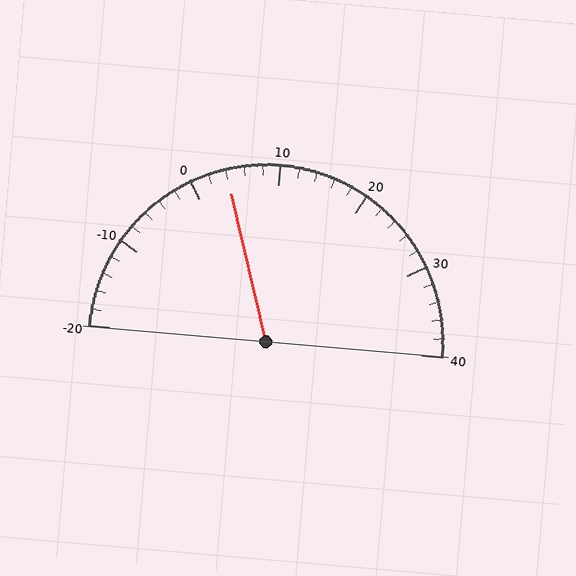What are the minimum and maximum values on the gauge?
The gauge ranges from -20 to 40.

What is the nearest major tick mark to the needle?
The nearest major tick mark is 0.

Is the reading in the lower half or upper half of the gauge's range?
The reading is in the lower half of the range (-20 to 40).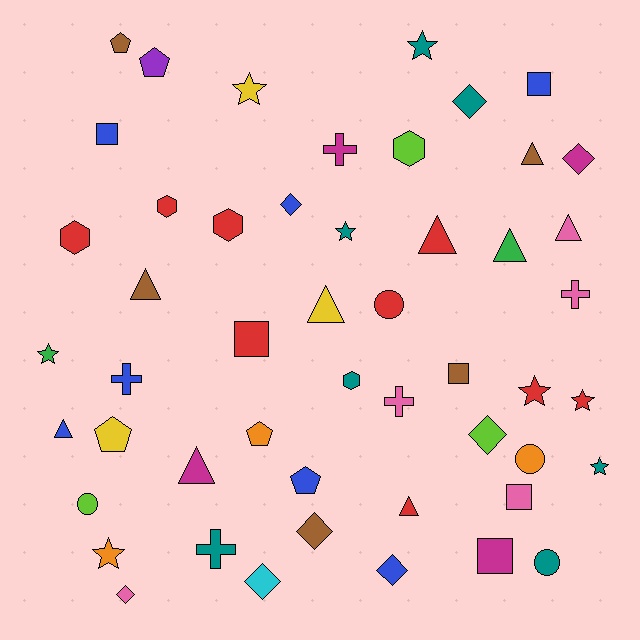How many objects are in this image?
There are 50 objects.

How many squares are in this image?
There are 6 squares.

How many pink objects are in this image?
There are 5 pink objects.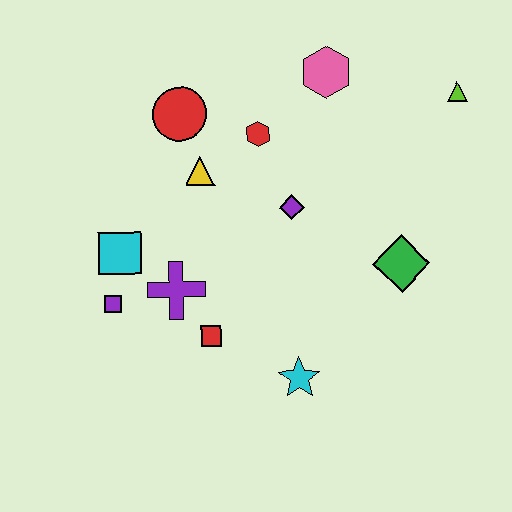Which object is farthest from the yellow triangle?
The lime triangle is farthest from the yellow triangle.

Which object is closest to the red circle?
The yellow triangle is closest to the red circle.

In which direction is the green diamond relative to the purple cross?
The green diamond is to the right of the purple cross.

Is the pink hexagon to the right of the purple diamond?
Yes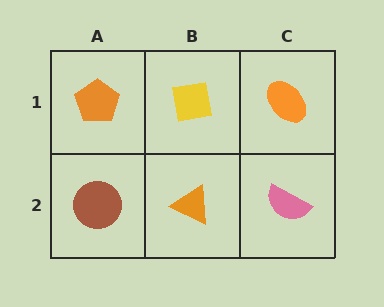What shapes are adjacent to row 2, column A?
An orange pentagon (row 1, column A), an orange triangle (row 2, column B).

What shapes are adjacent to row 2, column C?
An orange ellipse (row 1, column C), an orange triangle (row 2, column B).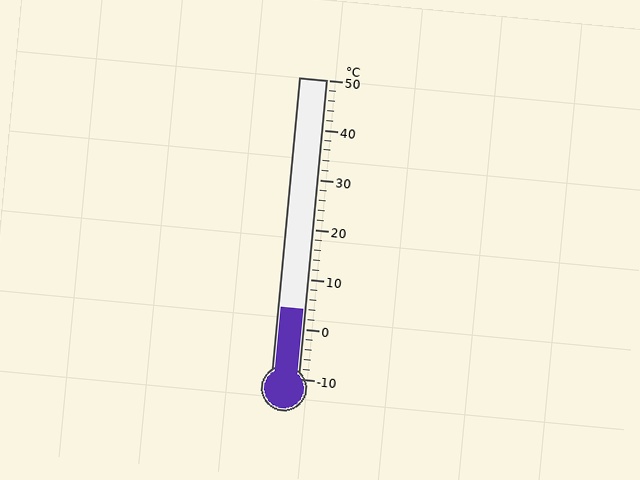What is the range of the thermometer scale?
The thermometer scale ranges from -10°C to 50°C.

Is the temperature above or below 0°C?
The temperature is above 0°C.